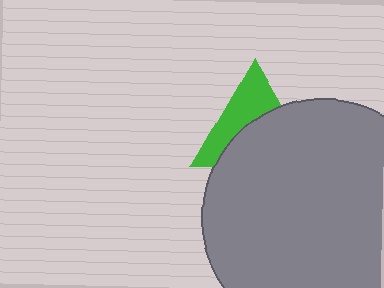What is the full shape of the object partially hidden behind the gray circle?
The partially hidden object is a green triangle.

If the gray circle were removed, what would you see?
You would see the complete green triangle.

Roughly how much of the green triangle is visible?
A small part of it is visible (roughly 45%).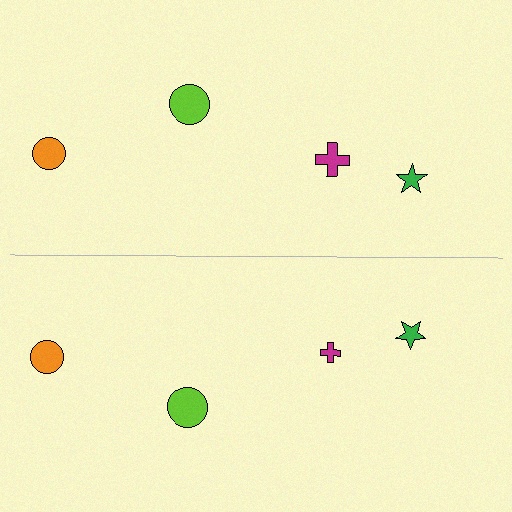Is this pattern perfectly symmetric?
No, the pattern is not perfectly symmetric. The magenta cross on the bottom side has a different size than its mirror counterpart.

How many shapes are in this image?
There are 8 shapes in this image.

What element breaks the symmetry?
The magenta cross on the bottom side has a different size than its mirror counterpart.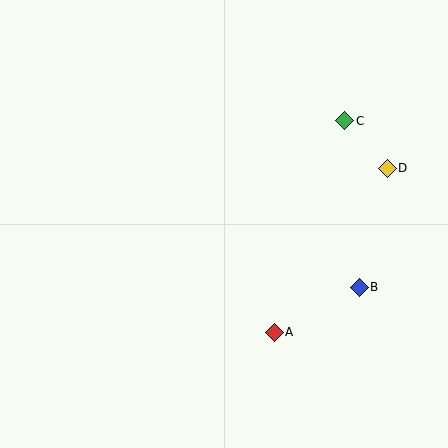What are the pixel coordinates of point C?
Point C is at (345, 121).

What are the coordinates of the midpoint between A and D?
The midpoint between A and D is at (331, 250).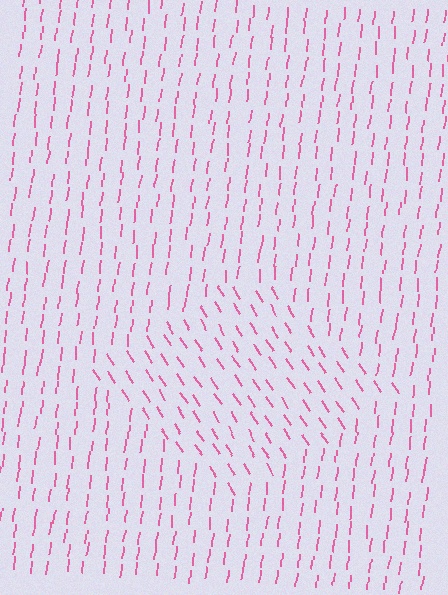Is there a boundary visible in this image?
Yes, there is a texture boundary formed by a change in line orientation.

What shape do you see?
I see a diamond.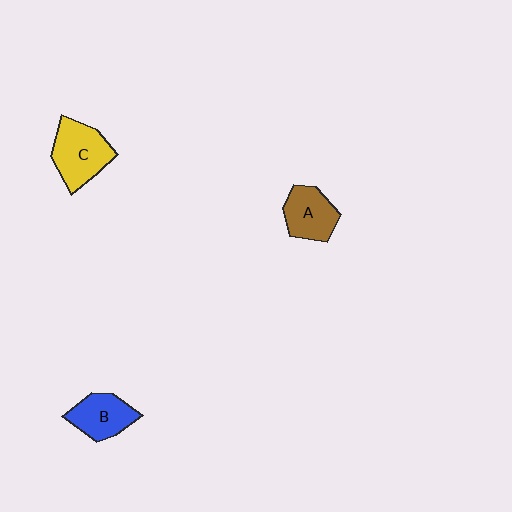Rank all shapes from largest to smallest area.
From largest to smallest: C (yellow), A (brown), B (blue).